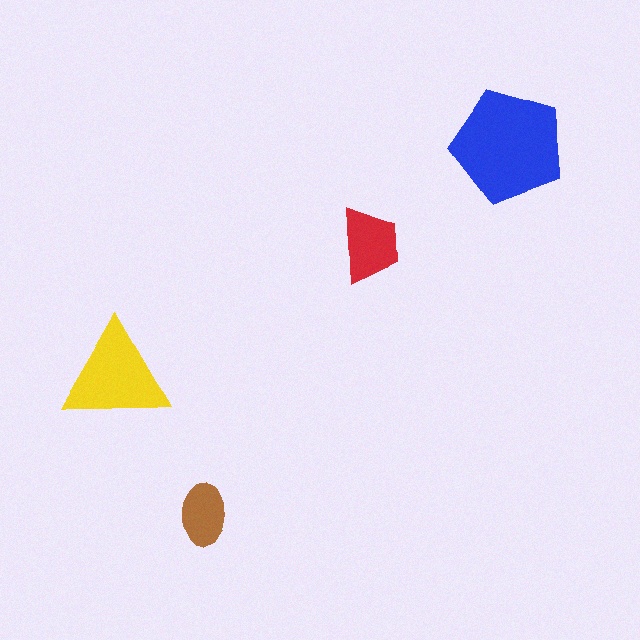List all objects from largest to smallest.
The blue pentagon, the yellow triangle, the red trapezoid, the brown ellipse.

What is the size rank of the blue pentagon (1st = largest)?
1st.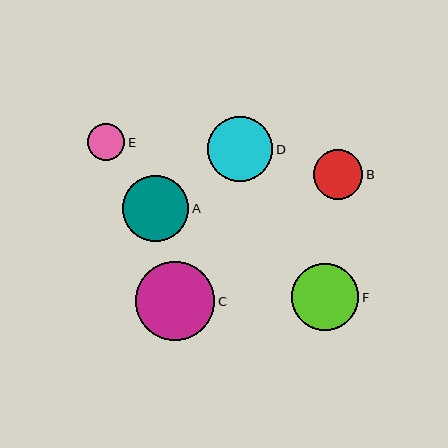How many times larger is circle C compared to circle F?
Circle C is approximately 1.2 times the size of circle F.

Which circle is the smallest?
Circle E is the smallest with a size of approximately 37 pixels.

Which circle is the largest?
Circle C is the largest with a size of approximately 79 pixels.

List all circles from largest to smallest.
From largest to smallest: C, F, A, D, B, E.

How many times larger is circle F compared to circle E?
Circle F is approximately 1.8 times the size of circle E.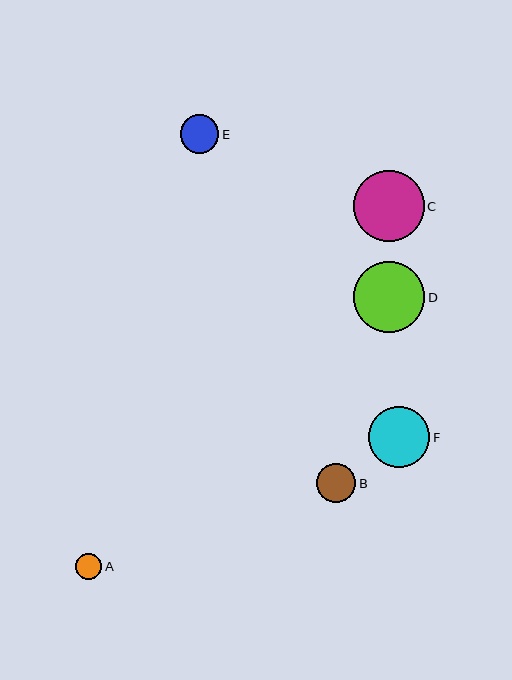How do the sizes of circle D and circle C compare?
Circle D and circle C are approximately the same size.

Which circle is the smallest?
Circle A is the smallest with a size of approximately 26 pixels.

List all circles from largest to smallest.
From largest to smallest: D, C, F, B, E, A.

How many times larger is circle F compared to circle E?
Circle F is approximately 1.6 times the size of circle E.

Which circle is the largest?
Circle D is the largest with a size of approximately 71 pixels.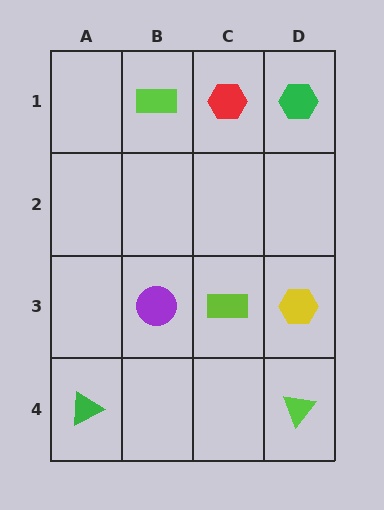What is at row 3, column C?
A lime rectangle.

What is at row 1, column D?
A green hexagon.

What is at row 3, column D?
A yellow hexagon.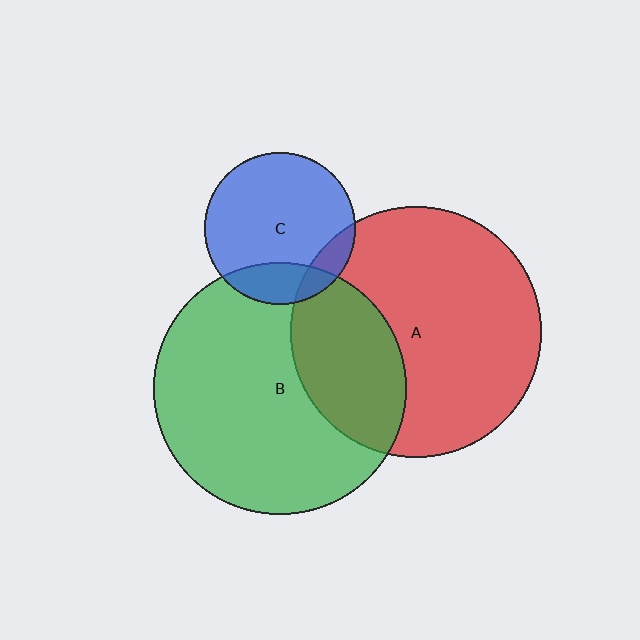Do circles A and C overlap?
Yes.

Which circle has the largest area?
Circle B (green).